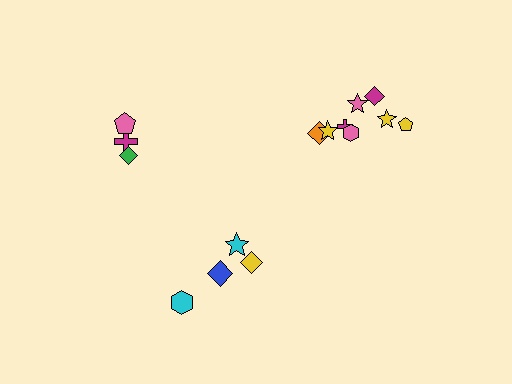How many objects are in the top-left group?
There are 3 objects.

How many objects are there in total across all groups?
There are 15 objects.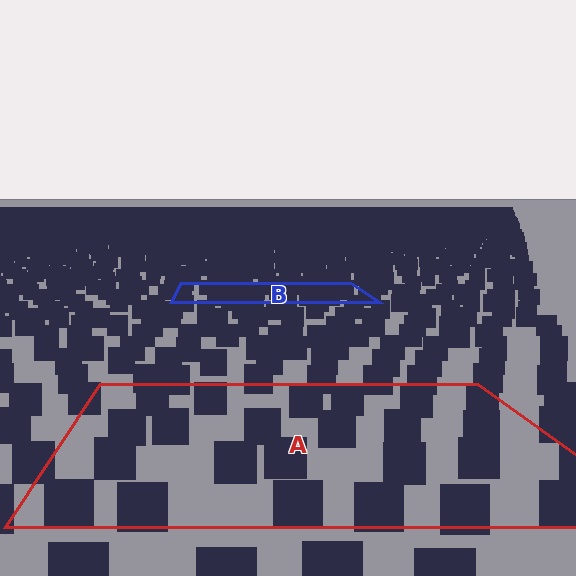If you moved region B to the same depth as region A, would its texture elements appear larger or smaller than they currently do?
They would appear larger. At a closer depth, the same texture elements are projected at a bigger on-screen size.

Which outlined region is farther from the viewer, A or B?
Region B is farther from the viewer — the texture elements inside it appear smaller and more densely packed.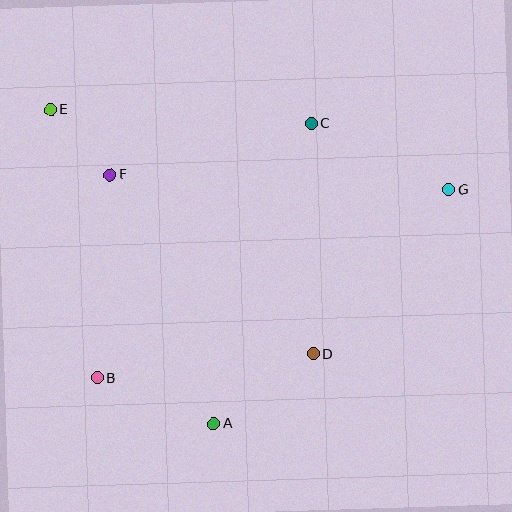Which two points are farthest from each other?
Points E and G are farthest from each other.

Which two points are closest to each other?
Points E and F are closest to each other.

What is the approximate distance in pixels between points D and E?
The distance between D and E is approximately 359 pixels.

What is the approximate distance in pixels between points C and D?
The distance between C and D is approximately 231 pixels.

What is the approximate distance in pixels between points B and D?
The distance between B and D is approximately 218 pixels.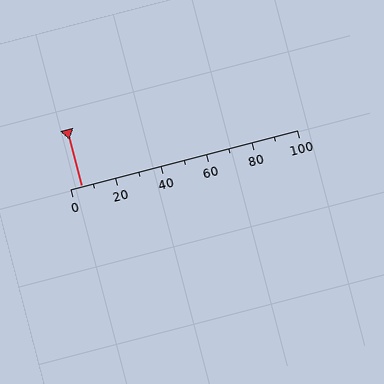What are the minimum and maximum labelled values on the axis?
The axis runs from 0 to 100.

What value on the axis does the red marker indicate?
The marker indicates approximately 5.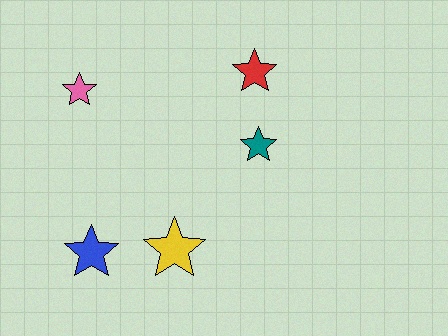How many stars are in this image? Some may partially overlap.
There are 5 stars.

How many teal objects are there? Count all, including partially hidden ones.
There is 1 teal object.